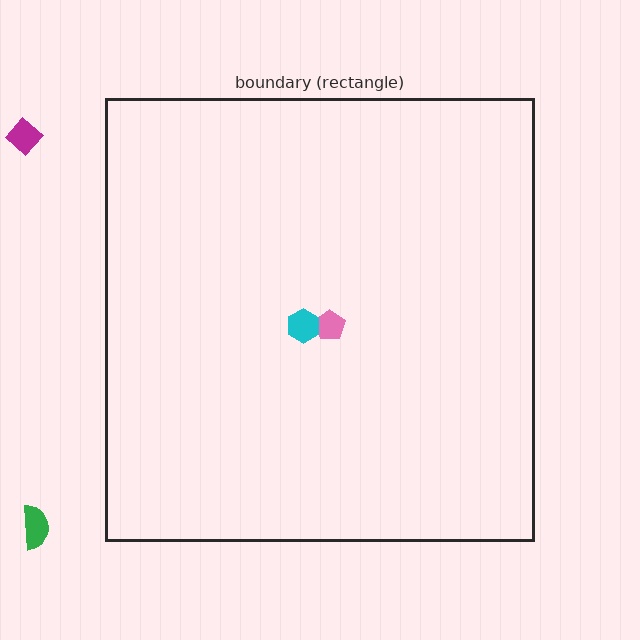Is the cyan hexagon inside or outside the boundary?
Inside.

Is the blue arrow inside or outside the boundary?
Inside.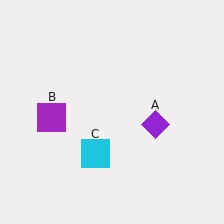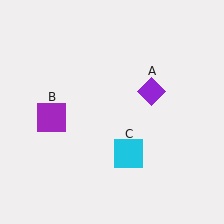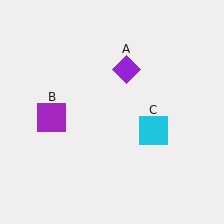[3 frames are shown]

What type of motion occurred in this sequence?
The purple diamond (object A), cyan square (object C) rotated counterclockwise around the center of the scene.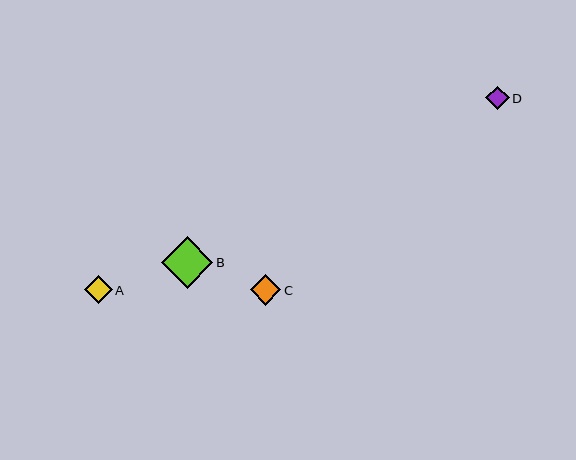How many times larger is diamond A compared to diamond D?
Diamond A is approximately 1.2 times the size of diamond D.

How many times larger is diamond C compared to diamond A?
Diamond C is approximately 1.1 times the size of diamond A.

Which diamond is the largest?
Diamond B is the largest with a size of approximately 52 pixels.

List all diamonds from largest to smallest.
From largest to smallest: B, C, A, D.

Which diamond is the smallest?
Diamond D is the smallest with a size of approximately 23 pixels.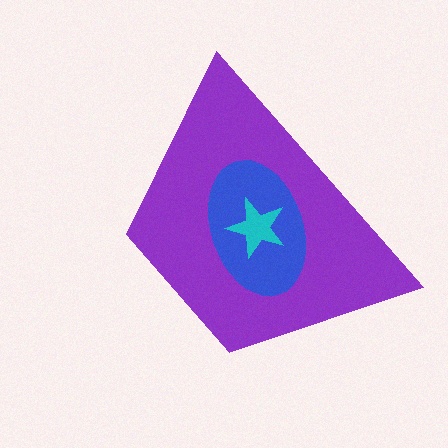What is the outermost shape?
The purple trapezoid.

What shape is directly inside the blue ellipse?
The cyan star.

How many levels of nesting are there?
3.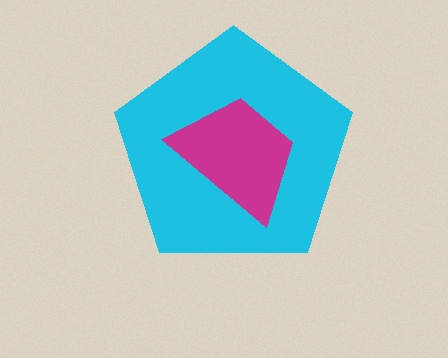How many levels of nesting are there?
2.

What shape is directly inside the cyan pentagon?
The magenta trapezoid.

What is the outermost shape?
The cyan pentagon.